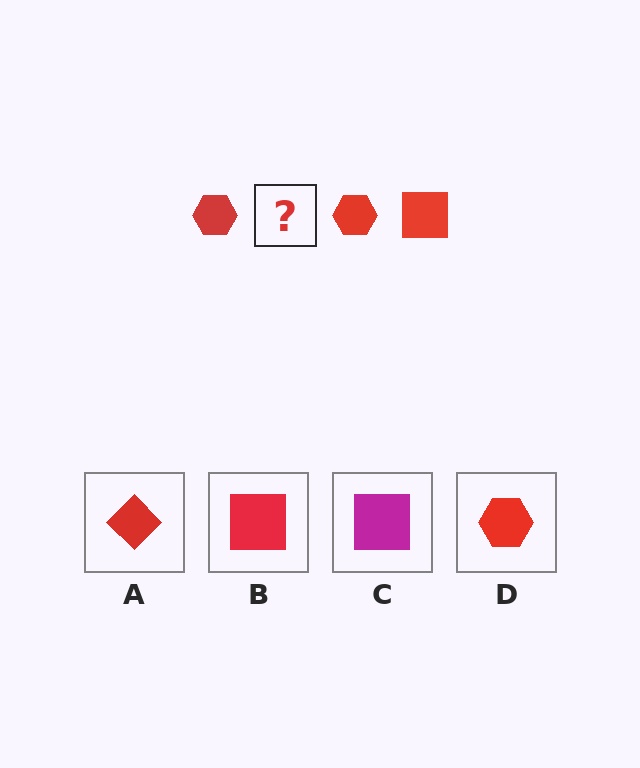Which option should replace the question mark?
Option B.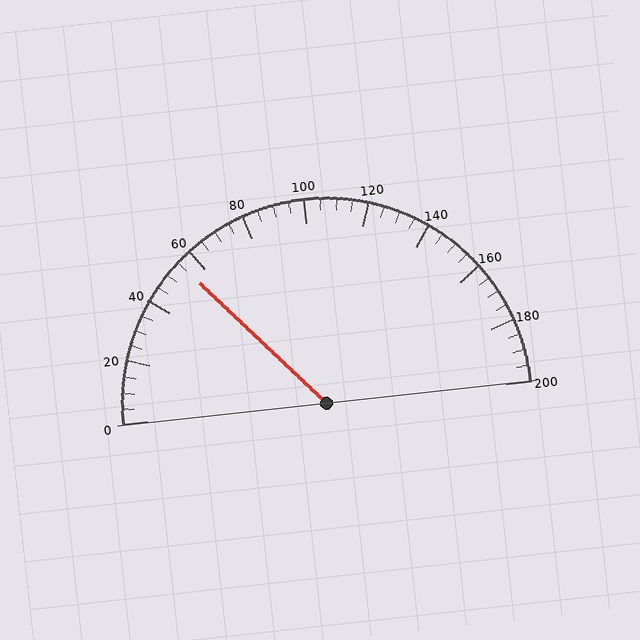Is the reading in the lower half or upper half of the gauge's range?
The reading is in the lower half of the range (0 to 200).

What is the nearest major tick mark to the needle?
The nearest major tick mark is 60.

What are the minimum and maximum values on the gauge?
The gauge ranges from 0 to 200.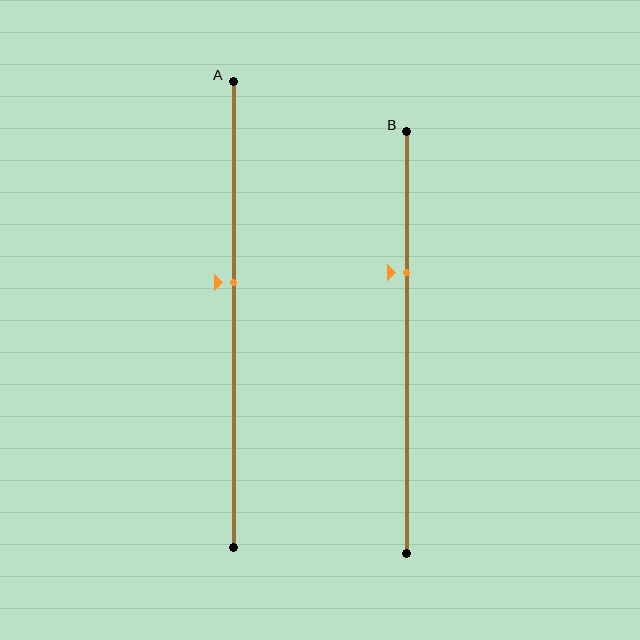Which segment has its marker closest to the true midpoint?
Segment A has its marker closest to the true midpoint.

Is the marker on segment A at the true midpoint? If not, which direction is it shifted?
No, the marker on segment A is shifted upward by about 7% of the segment length.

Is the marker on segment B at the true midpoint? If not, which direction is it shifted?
No, the marker on segment B is shifted upward by about 17% of the segment length.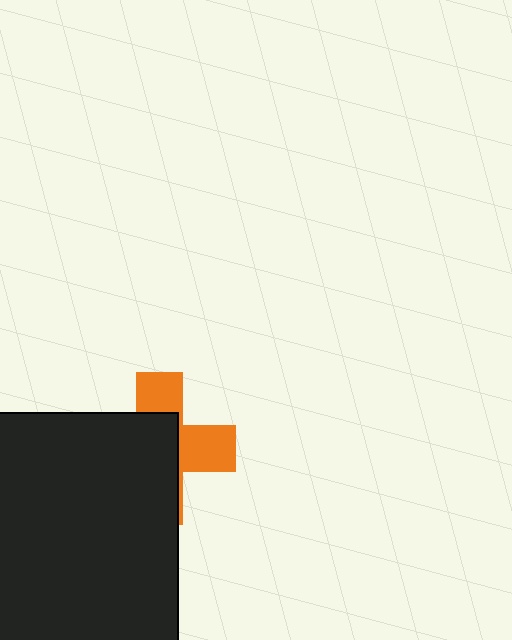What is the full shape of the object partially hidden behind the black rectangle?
The partially hidden object is an orange cross.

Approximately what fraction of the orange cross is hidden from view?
Roughly 61% of the orange cross is hidden behind the black rectangle.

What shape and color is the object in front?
The object in front is a black rectangle.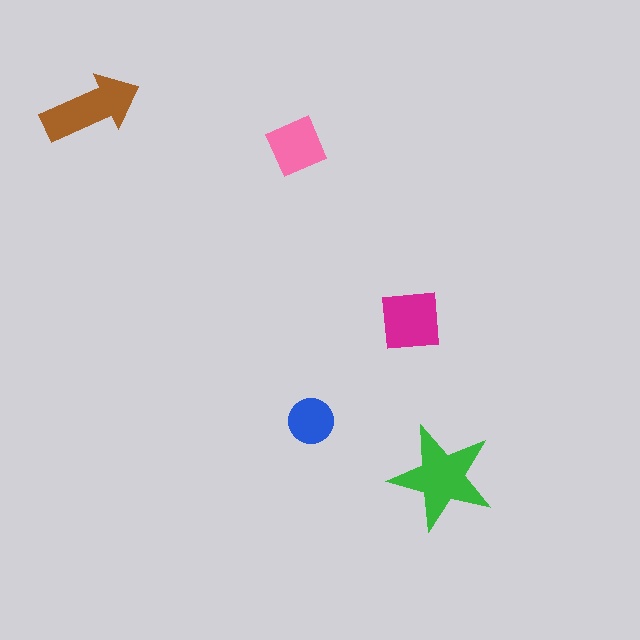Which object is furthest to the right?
The green star is rightmost.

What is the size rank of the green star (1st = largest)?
1st.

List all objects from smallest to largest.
The blue circle, the pink square, the magenta square, the brown arrow, the green star.